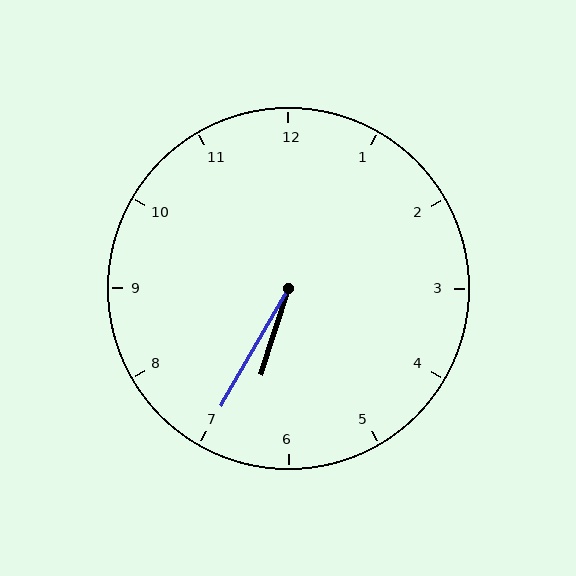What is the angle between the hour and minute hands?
Approximately 12 degrees.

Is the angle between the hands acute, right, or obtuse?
It is acute.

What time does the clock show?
6:35.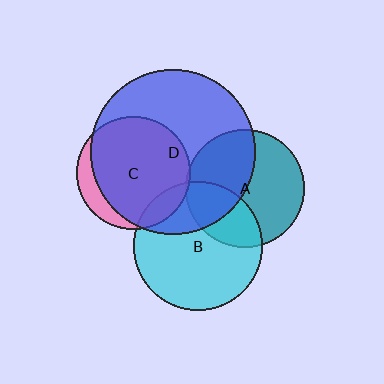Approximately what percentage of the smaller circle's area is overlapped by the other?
Approximately 30%.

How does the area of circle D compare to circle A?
Approximately 1.9 times.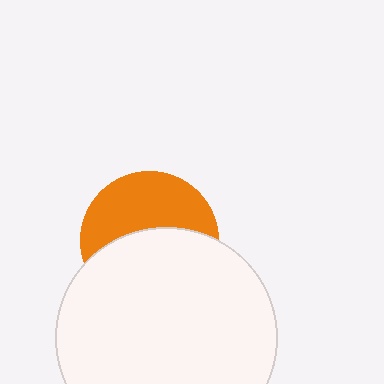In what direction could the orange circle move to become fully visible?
The orange circle could move up. That would shift it out from behind the white circle entirely.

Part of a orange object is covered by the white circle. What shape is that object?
It is a circle.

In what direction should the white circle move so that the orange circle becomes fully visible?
The white circle should move down. That is the shortest direction to clear the overlap and leave the orange circle fully visible.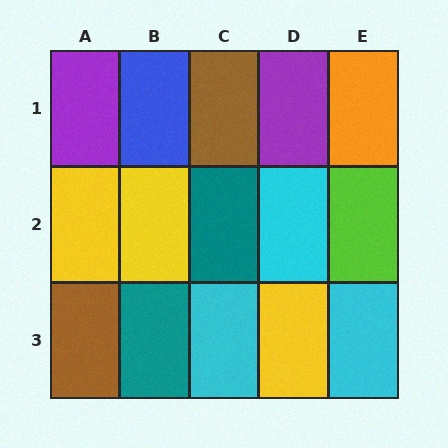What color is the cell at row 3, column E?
Cyan.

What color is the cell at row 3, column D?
Yellow.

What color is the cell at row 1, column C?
Brown.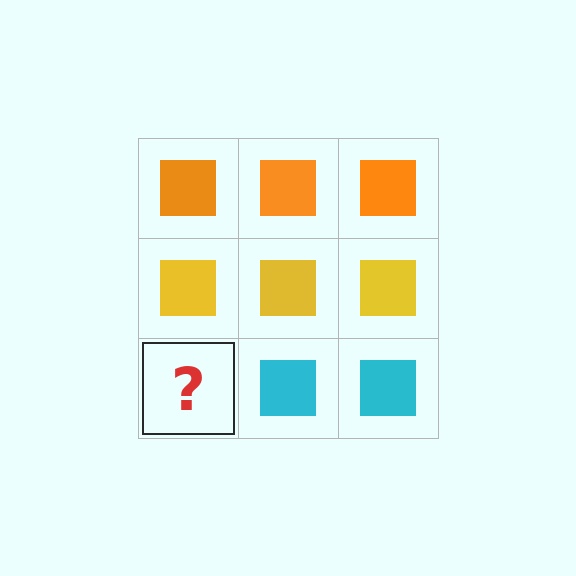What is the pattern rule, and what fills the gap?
The rule is that each row has a consistent color. The gap should be filled with a cyan square.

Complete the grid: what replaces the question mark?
The question mark should be replaced with a cyan square.